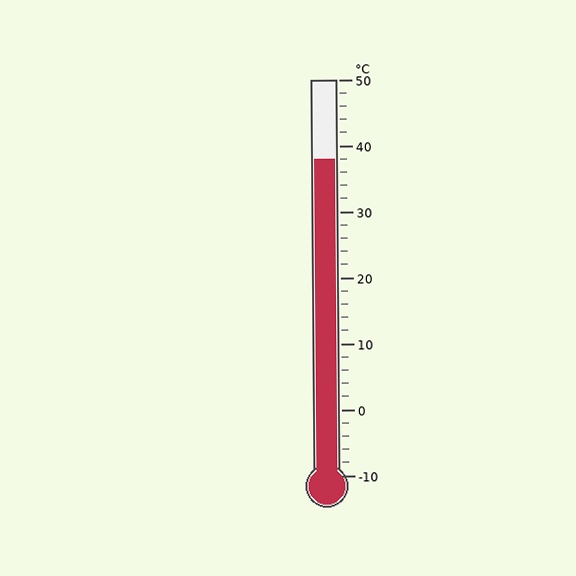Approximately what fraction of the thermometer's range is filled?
The thermometer is filled to approximately 80% of its range.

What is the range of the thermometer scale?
The thermometer scale ranges from -10°C to 50°C.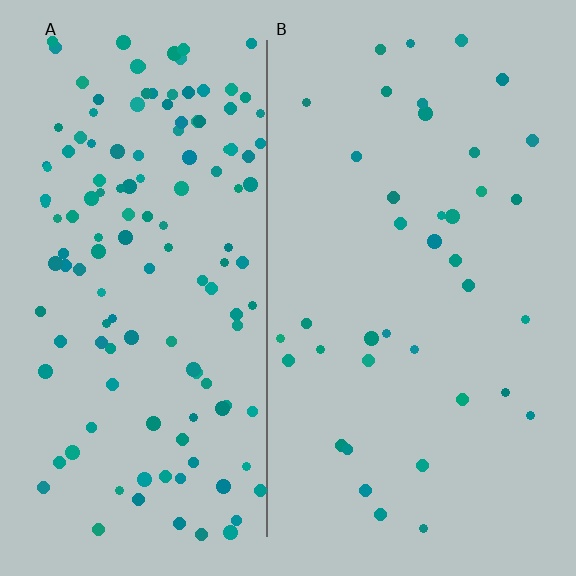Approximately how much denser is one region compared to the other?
Approximately 3.5× — region A over region B.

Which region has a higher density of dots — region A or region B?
A (the left).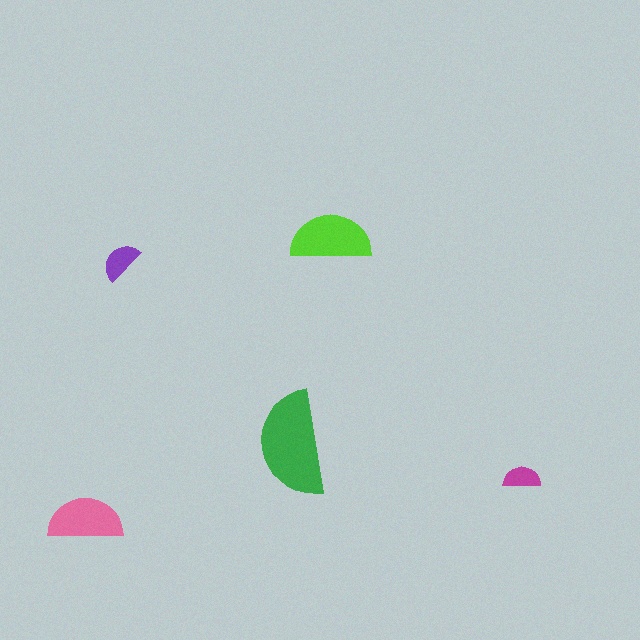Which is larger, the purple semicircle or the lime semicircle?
The lime one.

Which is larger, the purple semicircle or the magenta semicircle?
The purple one.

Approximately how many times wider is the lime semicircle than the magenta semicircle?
About 2 times wider.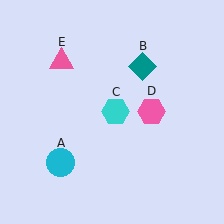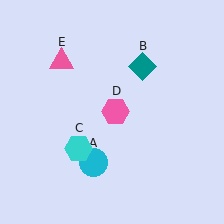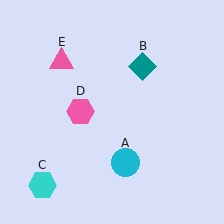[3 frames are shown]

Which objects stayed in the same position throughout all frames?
Teal diamond (object B) and pink triangle (object E) remained stationary.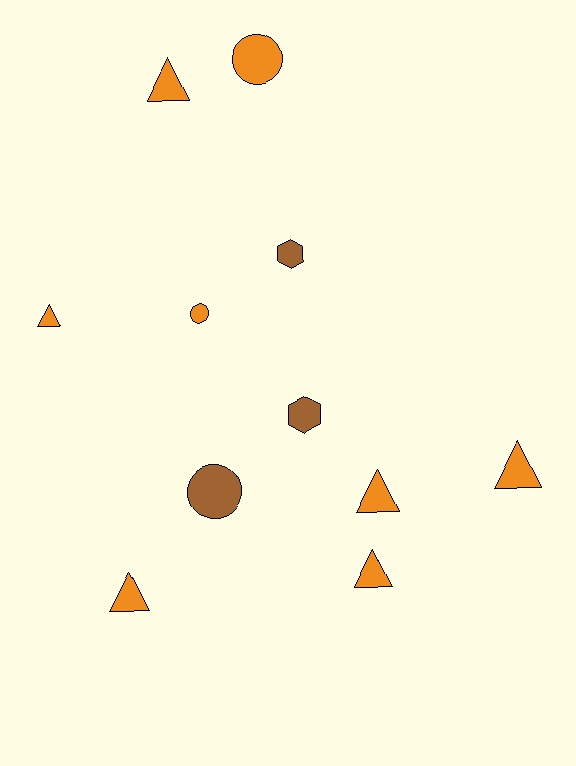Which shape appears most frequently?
Triangle, with 6 objects.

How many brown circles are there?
There is 1 brown circle.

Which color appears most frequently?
Orange, with 8 objects.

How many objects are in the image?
There are 11 objects.